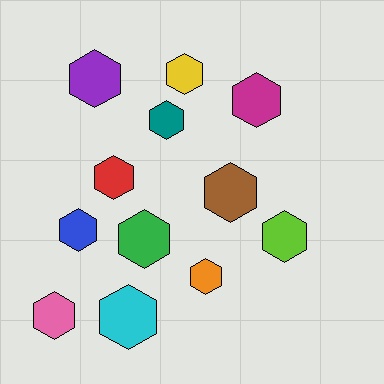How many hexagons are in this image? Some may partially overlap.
There are 12 hexagons.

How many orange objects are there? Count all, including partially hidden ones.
There is 1 orange object.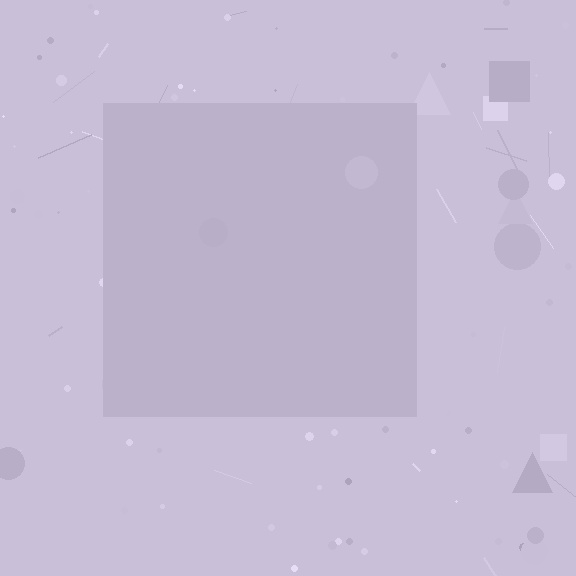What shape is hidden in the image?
A square is hidden in the image.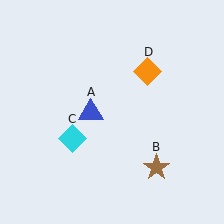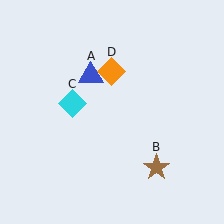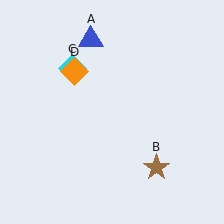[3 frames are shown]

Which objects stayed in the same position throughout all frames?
Brown star (object B) remained stationary.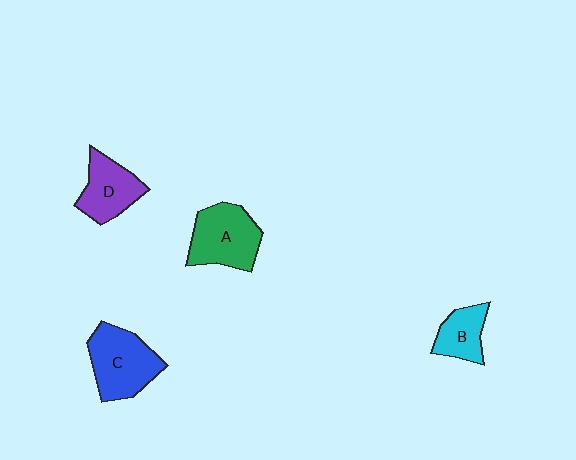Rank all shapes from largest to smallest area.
From largest to smallest: C (blue), A (green), D (purple), B (cyan).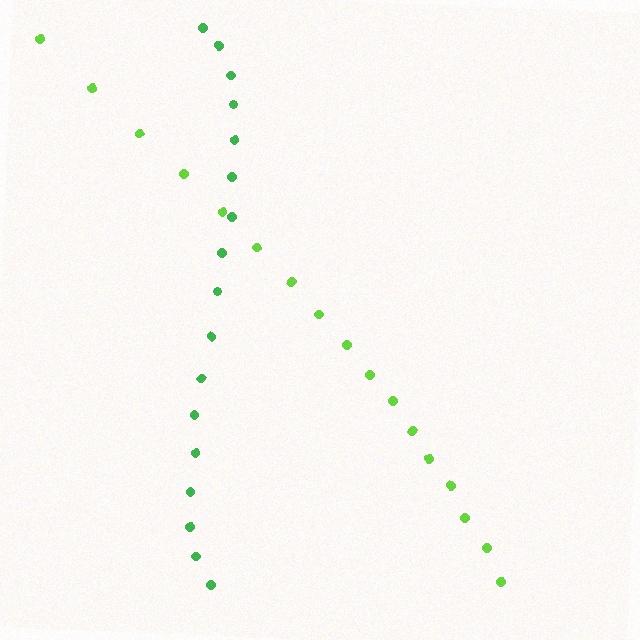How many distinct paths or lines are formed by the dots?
There are 2 distinct paths.